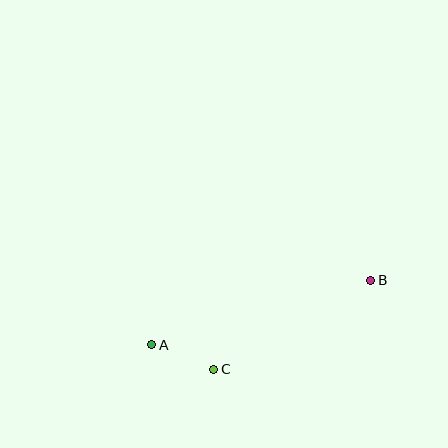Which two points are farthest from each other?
Points A and B are farthest from each other.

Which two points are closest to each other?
Points A and C are closest to each other.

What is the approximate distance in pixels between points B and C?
The distance between B and C is approximately 180 pixels.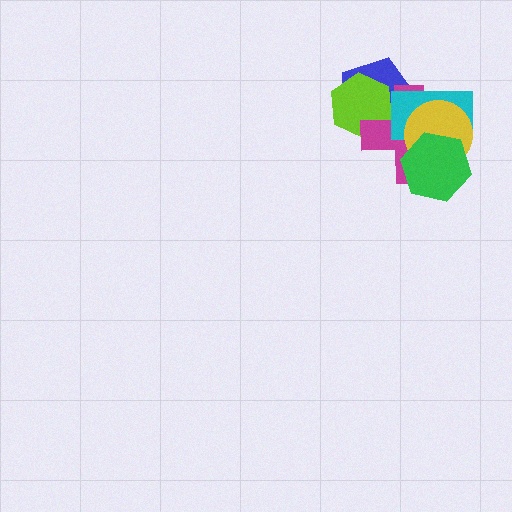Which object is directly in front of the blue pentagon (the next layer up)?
The lime hexagon is directly in front of the blue pentagon.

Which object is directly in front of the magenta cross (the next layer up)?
The cyan rectangle is directly in front of the magenta cross.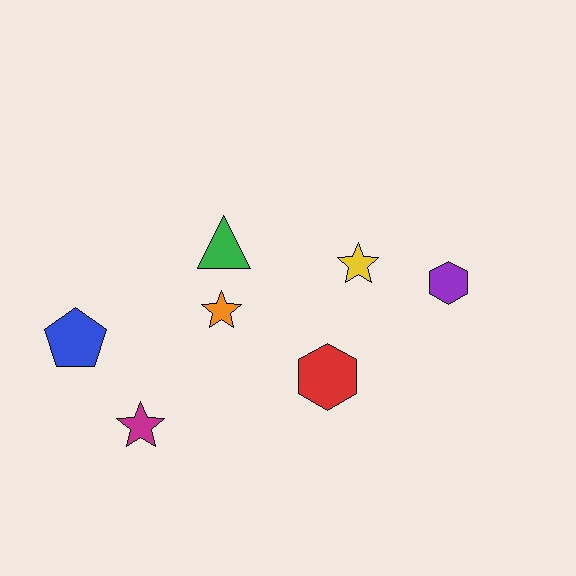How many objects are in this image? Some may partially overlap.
There are 7 objects.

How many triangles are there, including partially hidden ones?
There is 1 triangle.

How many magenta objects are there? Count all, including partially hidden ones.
There is 1 magenta object.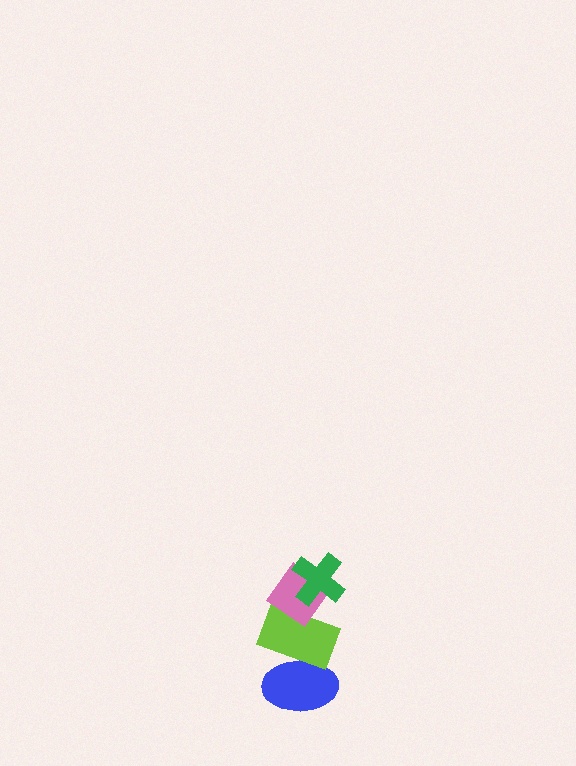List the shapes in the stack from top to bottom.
From top to bottom: the green cross, the pink diamond, the lime rectangle, the blue ellipse.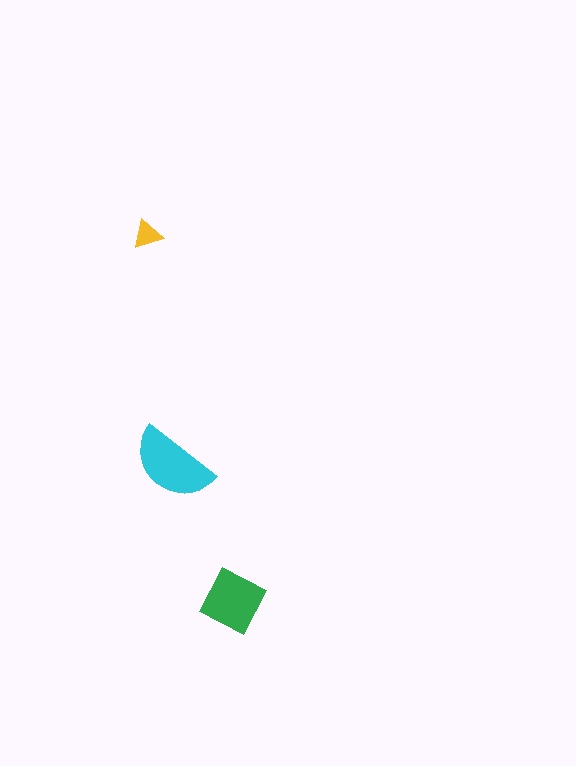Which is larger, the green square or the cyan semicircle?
The cyan semicircle.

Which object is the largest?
The cyan semicircle.